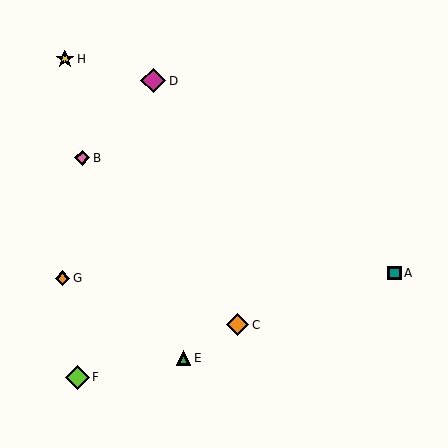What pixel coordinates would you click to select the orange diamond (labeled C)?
Click at (238, 325) to select the orange diamond C.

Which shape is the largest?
The magenta diamond (labeled D) is the largest.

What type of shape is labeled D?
Shape D is a magenta diamond.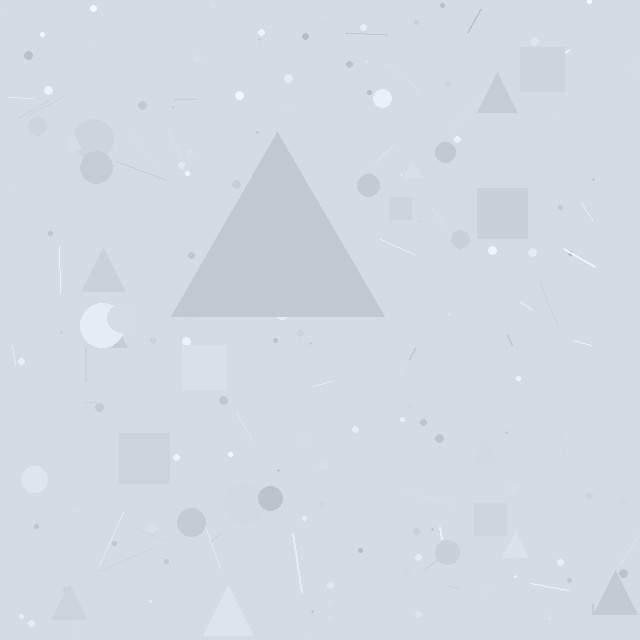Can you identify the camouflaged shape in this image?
The camouflaged shape is a triangle.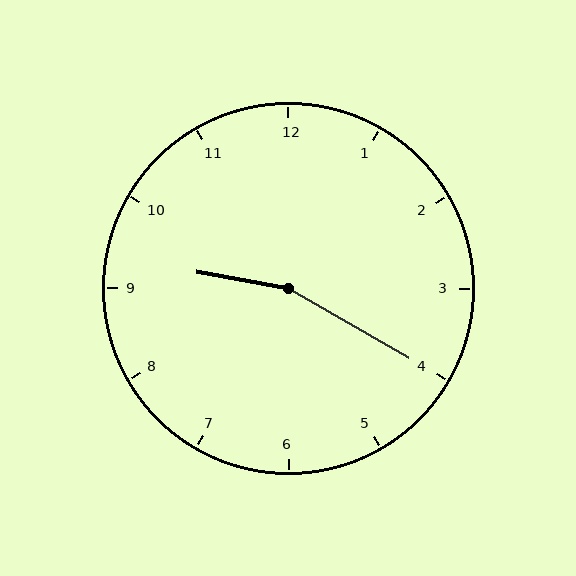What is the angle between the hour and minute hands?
Approximately 160 degrees.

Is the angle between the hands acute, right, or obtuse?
It is obtuse.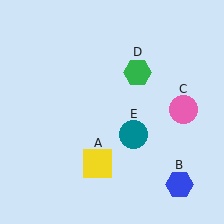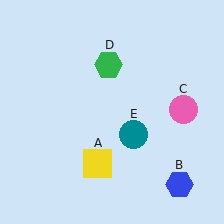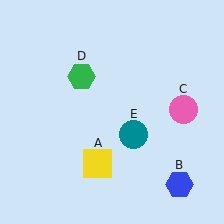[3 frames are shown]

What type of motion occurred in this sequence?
The green hexagon (object D) rotated counterclockwise around the center of the scene.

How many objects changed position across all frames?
1 object changed position: green hexagon (object D).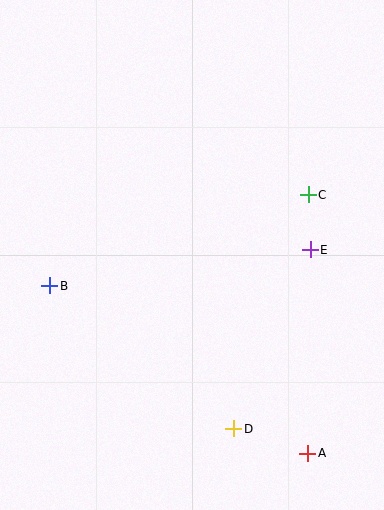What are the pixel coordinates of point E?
Point E is at (310, 250).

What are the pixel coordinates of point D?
Point D is at (234, 429).